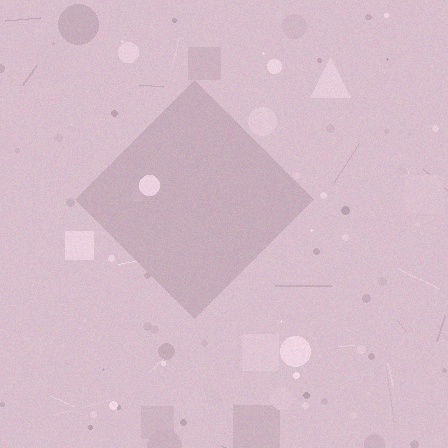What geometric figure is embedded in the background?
A diamond is embedded in the background.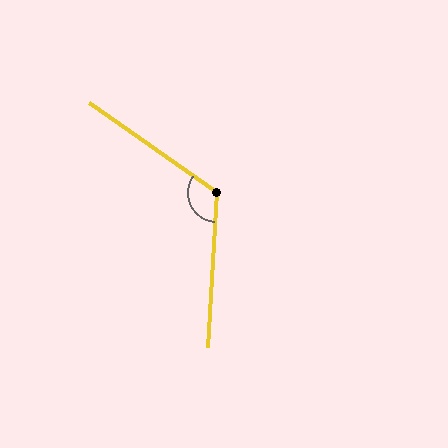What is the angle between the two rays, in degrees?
Approximately 121 degrees.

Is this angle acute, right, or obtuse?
It is obtuse.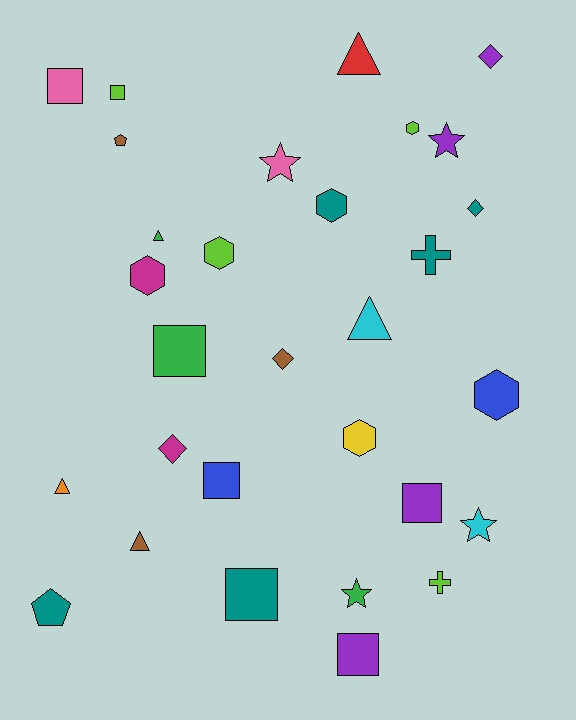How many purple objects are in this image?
There are 4 purple objects.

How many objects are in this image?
There are 30 objects.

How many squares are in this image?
There are 7 squares.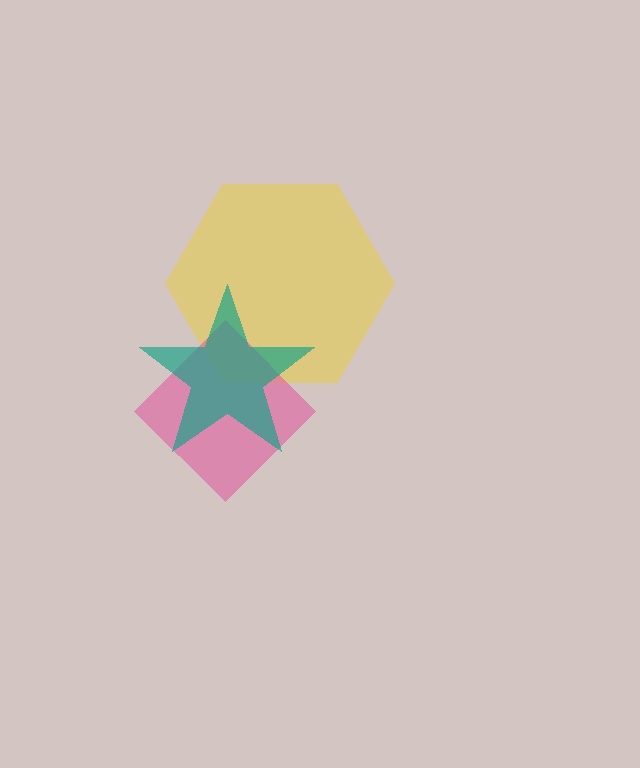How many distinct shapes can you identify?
There are 3 distinct shapes: a yellow hexagon, a pink diamond, a teal star.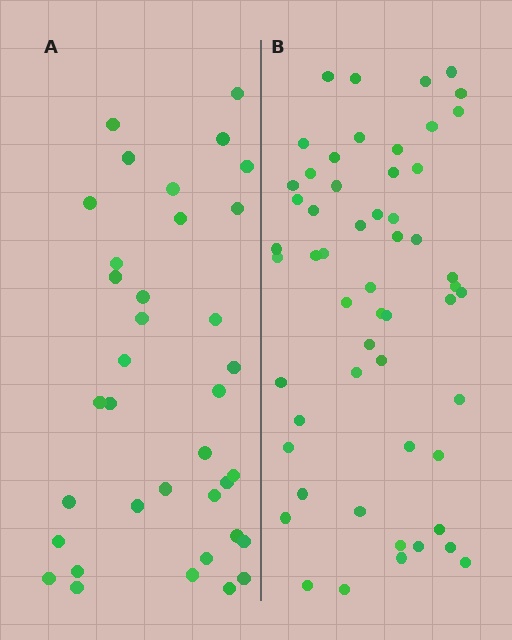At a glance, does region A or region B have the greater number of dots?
Region B (the right region) has more dots.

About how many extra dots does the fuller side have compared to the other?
Region B has approximately 20 more dots than region A.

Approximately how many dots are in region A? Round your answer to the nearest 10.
About 40 dots. (The exact count is 36, which rounds to 40.)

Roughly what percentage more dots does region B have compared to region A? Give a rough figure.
About 55% more.